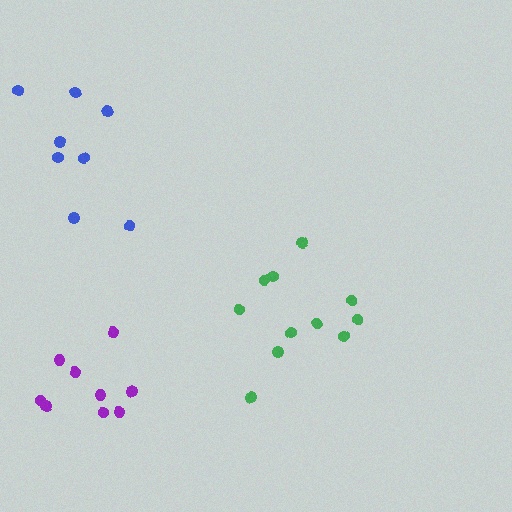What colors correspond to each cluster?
The clusters are colored: green, purple, blue.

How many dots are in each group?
Group 1: 11 dots, Group 2: 9 dots, Group 3: 8 dots (28 total).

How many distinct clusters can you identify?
There are 3 distinct clusters.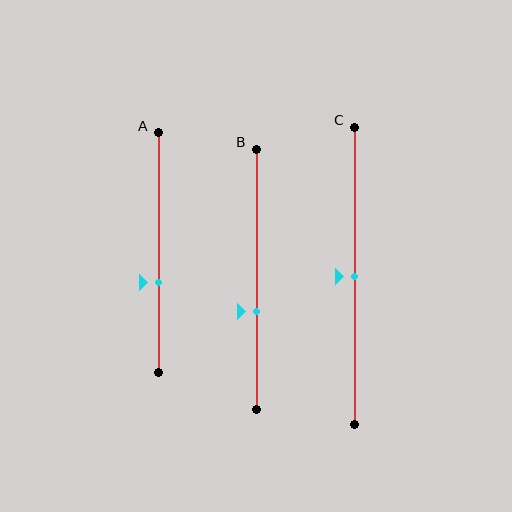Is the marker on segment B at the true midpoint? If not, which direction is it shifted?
No, the marker on segment B is shifted downward by about 12% of the segment length.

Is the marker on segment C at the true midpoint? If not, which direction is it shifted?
Yes, the marker on segment C is at the true midpoint.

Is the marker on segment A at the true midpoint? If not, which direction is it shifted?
No, the marker on segment A is shifted downward by about 12% of the segment length.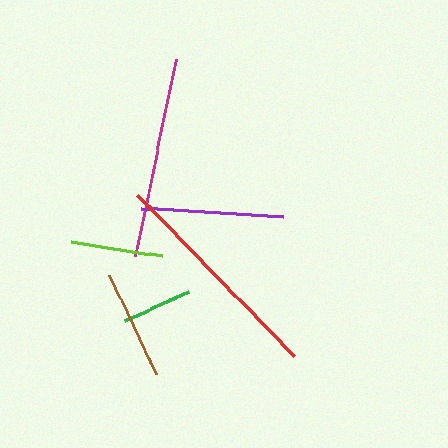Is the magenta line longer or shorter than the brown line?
The magenta line is longer than the brown line.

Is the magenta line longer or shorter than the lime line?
The magenta line is longer than the lime line.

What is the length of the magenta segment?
The magenta segment is approximately 201 pixels long.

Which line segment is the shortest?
The green line is the shortest at approximately 70 pixels.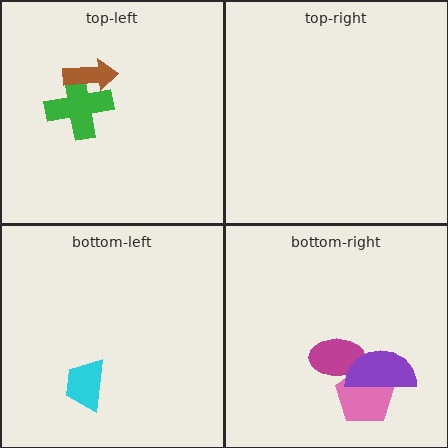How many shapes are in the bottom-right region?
3.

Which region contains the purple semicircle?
The bottom-right region.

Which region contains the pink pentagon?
The bottom-right region.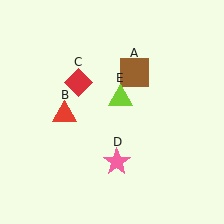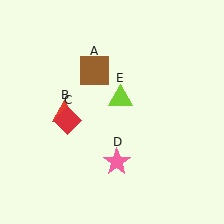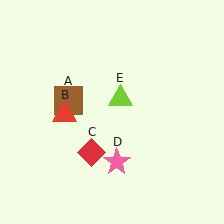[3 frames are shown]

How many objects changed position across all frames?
2 objects changed position: brown square (object A), red diamond (object C).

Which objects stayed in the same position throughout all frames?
Red triangle (object B) and pink star (object D) and lime triangle (object E) remained stationary.